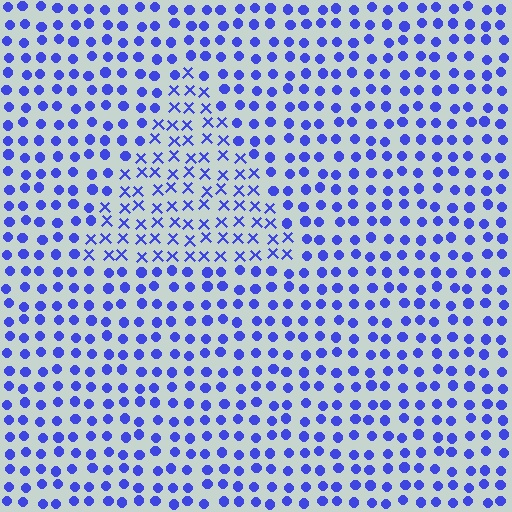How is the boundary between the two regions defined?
The boundary is defined by a change in element shape: X marks inside vs. circles outside. All elements share the same color and spacing.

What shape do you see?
I see a triangle.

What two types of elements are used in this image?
The image uses X marks inside the triangle region and circles outside it.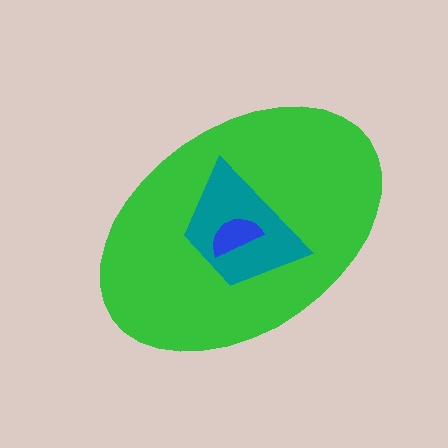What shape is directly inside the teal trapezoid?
The blue semicircle.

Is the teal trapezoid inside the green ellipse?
Yes.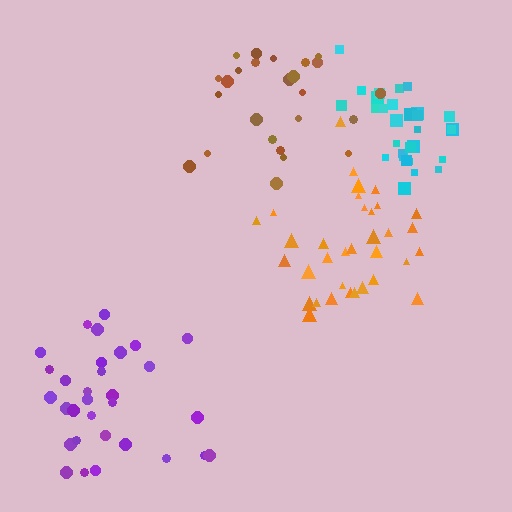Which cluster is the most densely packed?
Cyan.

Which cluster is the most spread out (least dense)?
Brown.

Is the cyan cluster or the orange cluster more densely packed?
Cyan.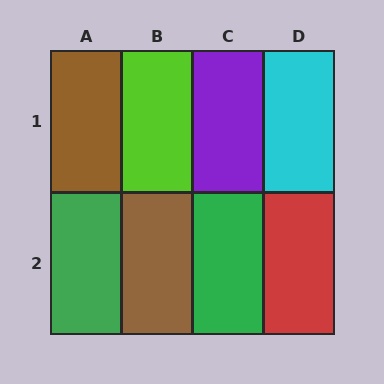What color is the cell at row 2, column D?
Red.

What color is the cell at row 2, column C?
Green.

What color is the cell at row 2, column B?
Brown.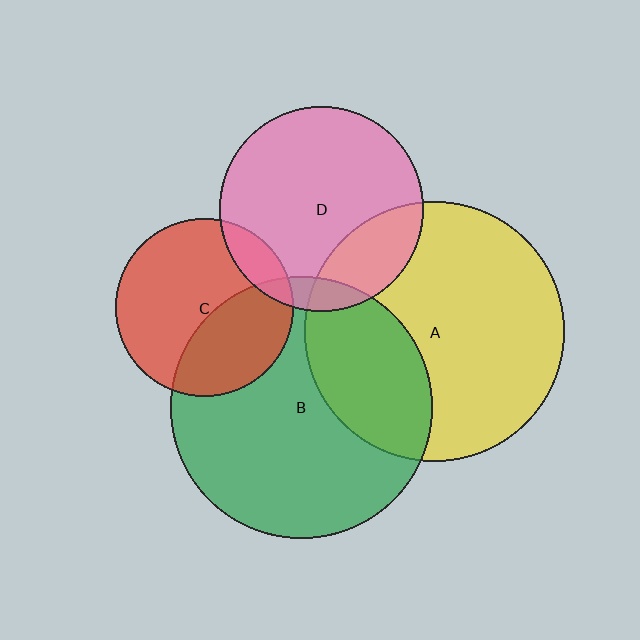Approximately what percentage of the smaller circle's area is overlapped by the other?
Approximately 10%.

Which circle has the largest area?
Circle B (green).